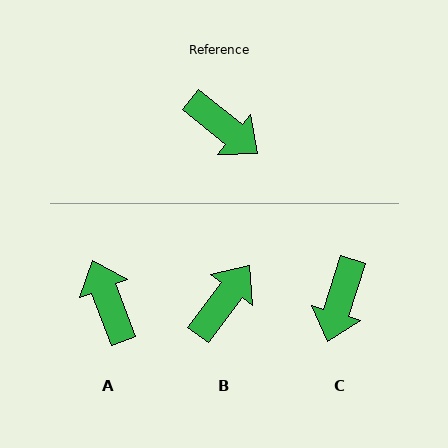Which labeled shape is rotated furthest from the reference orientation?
A, about 150 degrees away.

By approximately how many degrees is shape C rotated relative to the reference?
Approximately 68 degrees clockwise.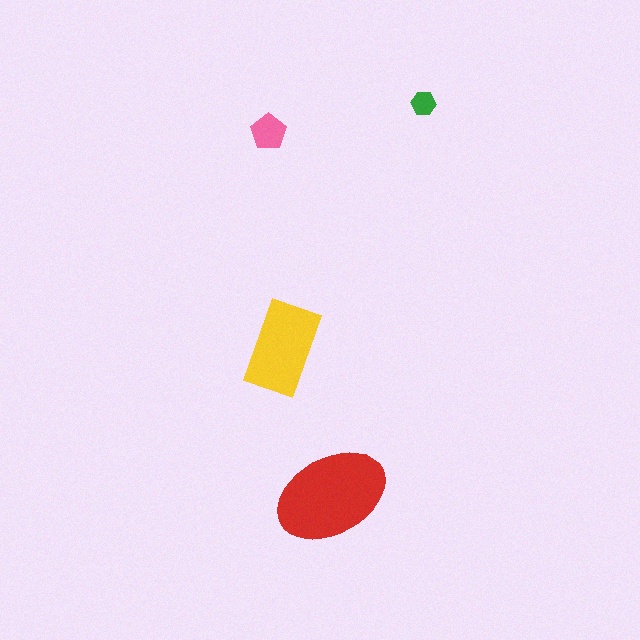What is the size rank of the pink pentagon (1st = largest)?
3rd.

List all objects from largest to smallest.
The red ellipse, the yellow rectangle, the pink pentagon, the green hexagon.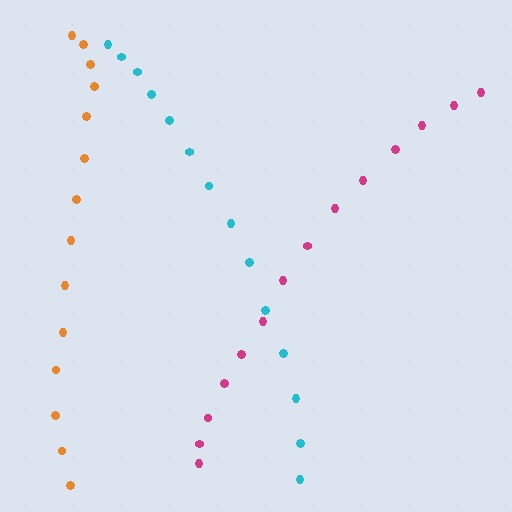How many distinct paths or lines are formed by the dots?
There are 3 distinct paths.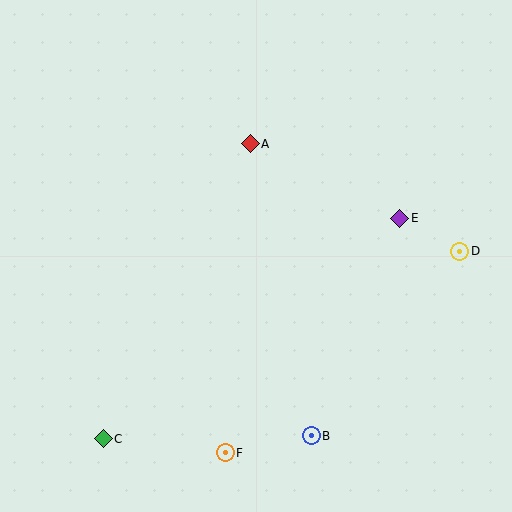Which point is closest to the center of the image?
Point A at (250, 144) is closest to the center.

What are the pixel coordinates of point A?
Point A is at (250, 144).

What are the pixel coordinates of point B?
Point B is at (311, 436).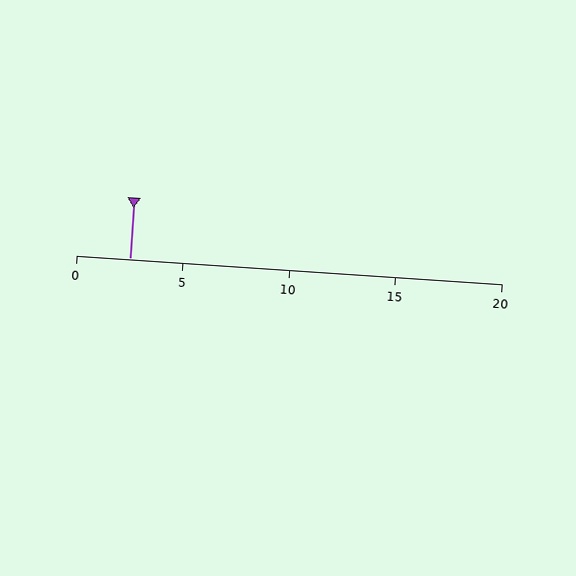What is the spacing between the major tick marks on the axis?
The major ticks are spaced 5 apart.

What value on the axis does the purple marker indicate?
The marker indicates approximately 2.5.